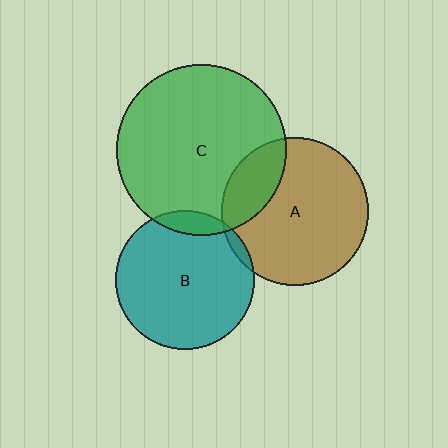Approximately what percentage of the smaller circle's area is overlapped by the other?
Approximately 10%.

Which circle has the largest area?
Circle C (green).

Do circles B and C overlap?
Yes.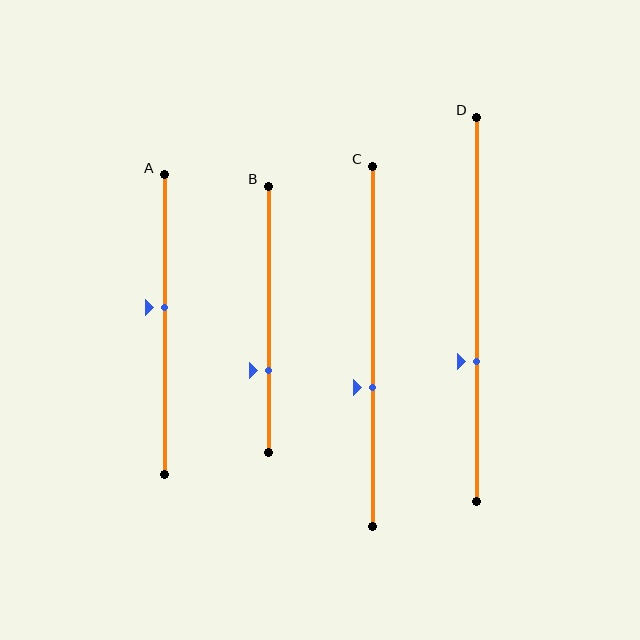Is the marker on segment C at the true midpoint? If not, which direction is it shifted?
No, the marker on segment C is shifted downward by about 11% of the segment length.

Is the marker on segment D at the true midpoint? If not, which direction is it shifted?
No, the marker on segment D is shifted downward by about 14% of the segment length.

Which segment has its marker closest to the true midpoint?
Segment A has its marker closest to the true midpoint.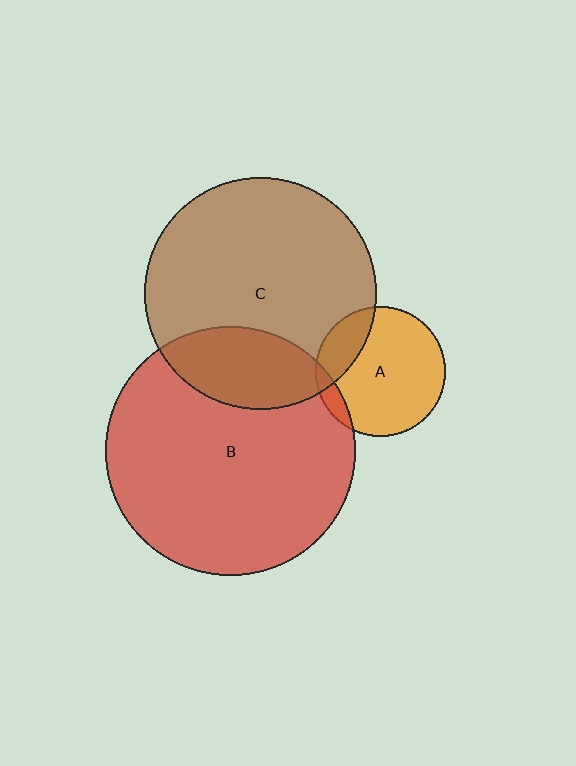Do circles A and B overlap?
Yes.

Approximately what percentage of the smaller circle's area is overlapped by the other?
Approximately 10%.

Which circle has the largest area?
Circle B (red).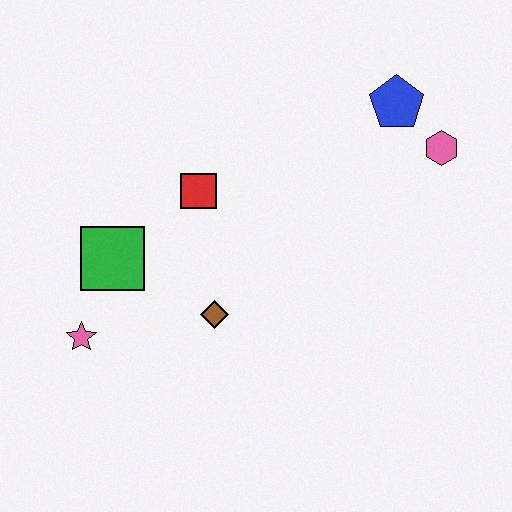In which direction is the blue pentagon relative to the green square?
The blue pentagon is to the right of the green square.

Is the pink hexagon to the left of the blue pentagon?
No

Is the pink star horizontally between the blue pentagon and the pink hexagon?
No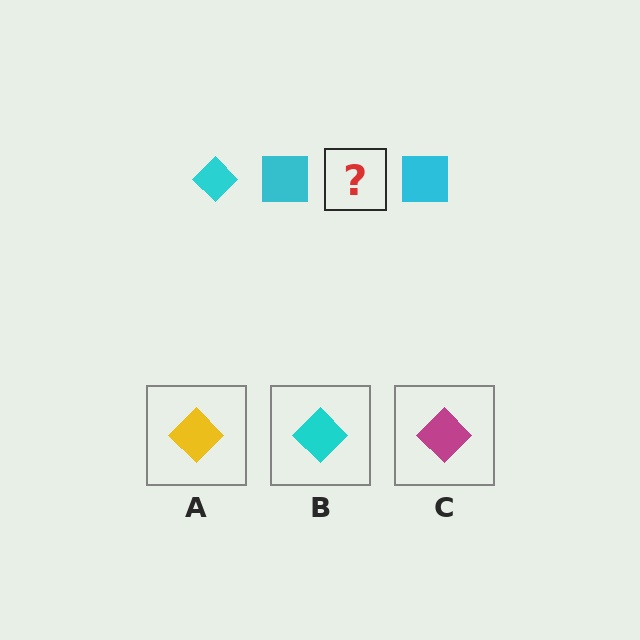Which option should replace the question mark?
Option B.